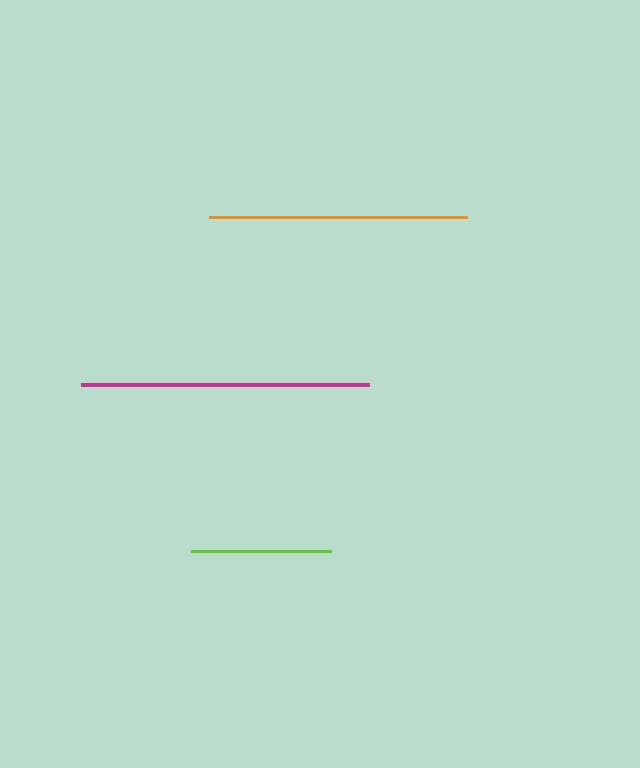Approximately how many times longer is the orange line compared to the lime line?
The orange line is approximately 1.8 times the length of the lime line.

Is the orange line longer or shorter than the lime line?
The orange line is longer than the lime line.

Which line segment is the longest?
The magenta line is the longest at approximately 288 pixels.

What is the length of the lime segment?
The lime segment is approximately 140 pixels long.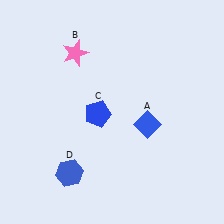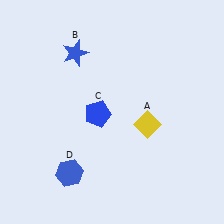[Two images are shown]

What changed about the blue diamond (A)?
In Image 1, A is blue. In Image 2, it changed to yellow.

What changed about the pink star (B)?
In Image 1, B is pink. In Image 2, it changed to blue.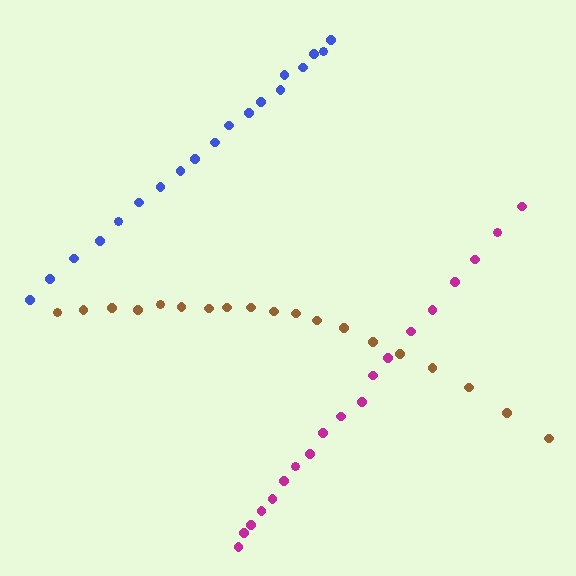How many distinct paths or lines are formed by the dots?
There are 3 distinct paths.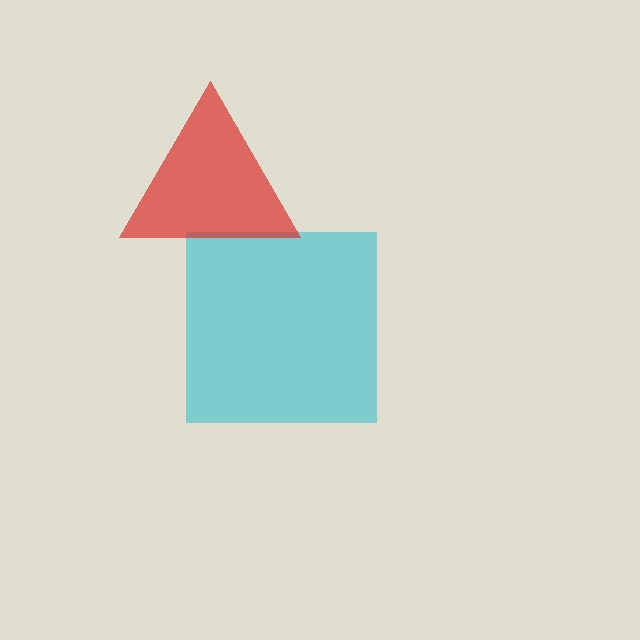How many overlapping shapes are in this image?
There are 2 overlapping shapes in the image.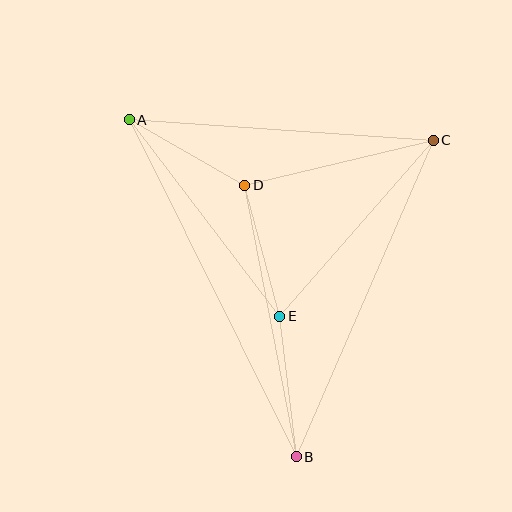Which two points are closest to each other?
Points A and D are closest to each other.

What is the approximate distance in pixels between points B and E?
The distance between B and E is approximately 141 pixels.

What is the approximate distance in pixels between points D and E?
The distance between D and E is approximately 136 pixels.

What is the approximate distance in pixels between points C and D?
The distance between C and D is approximately 194 pixels.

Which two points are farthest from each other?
Points A and B are farthest from each other.